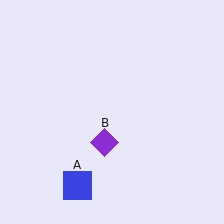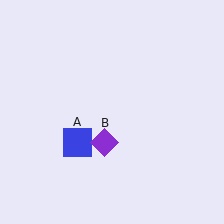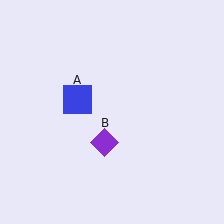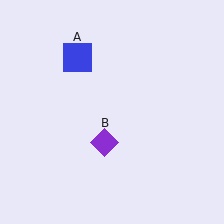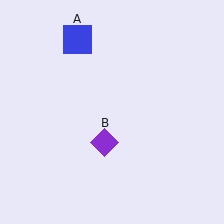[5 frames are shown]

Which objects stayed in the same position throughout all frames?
Purple diamond (object B) remained stationary.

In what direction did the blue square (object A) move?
The blue square (object A) moved up.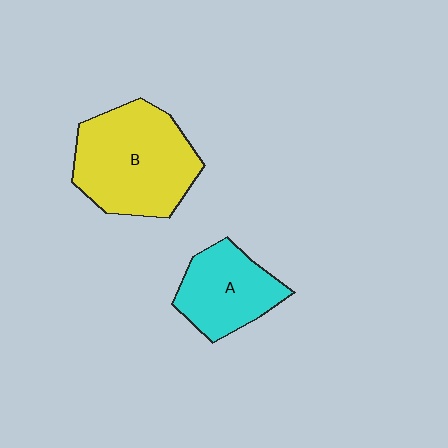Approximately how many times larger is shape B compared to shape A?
Approximately 1.6 times.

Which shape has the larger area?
Shape B (yellow).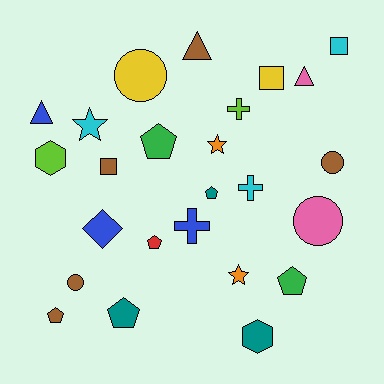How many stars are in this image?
There are 3 stars.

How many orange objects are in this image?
There are 2 orange objects.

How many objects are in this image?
There are 25 objects.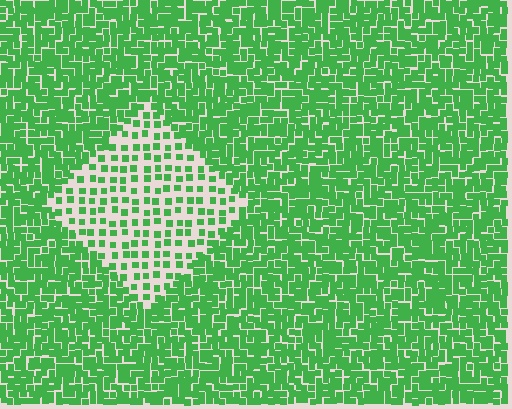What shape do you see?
I see a diamond.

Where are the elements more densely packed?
The elements are more densely packed outside the diamond boundary.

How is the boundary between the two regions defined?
The boundary is defined by a change in element density (approximately 2.5x ratio). All elements are the same color, size, and shape.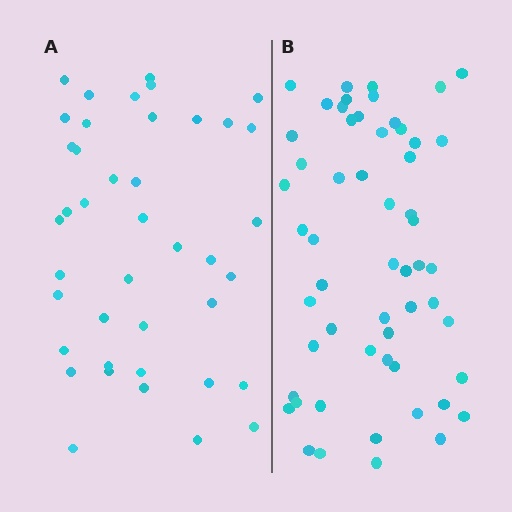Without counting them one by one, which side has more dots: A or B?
Region B (the right region) has more dots.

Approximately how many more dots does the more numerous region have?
Region B has approximately 15 more dots than region A.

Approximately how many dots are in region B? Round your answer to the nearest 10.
About 60 dots. (The exact count is 56, which rounds to 60.)